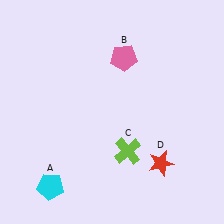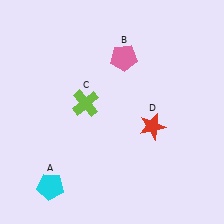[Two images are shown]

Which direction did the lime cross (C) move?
The lime cross (C) moved up.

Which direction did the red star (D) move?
The red star (D) moved up.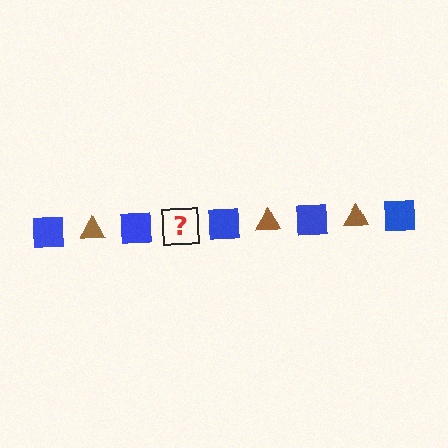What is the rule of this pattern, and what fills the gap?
The rule is that the pattern alternates between blue square and brown triangle. The gap should be filled with a brown triangle.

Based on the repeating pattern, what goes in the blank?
The blank should be a brown triangle.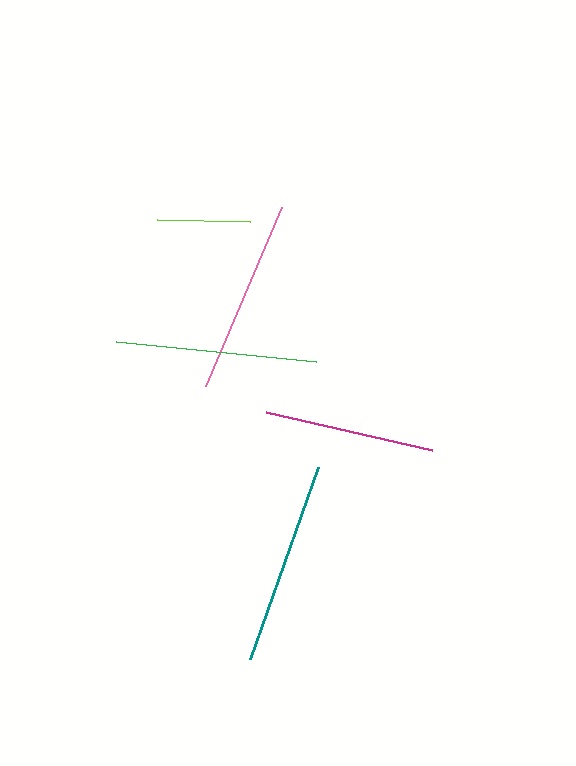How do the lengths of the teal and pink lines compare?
The teal and pink lines are approximately the same length.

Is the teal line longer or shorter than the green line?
The teal line is longer than the green line.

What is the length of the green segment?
The green segment is approximately 201 pixels long.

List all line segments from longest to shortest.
From longest to shortest: teal, green, pink, magenta, lime.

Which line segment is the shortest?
The lime line is the shortest at approximately 93 pixels.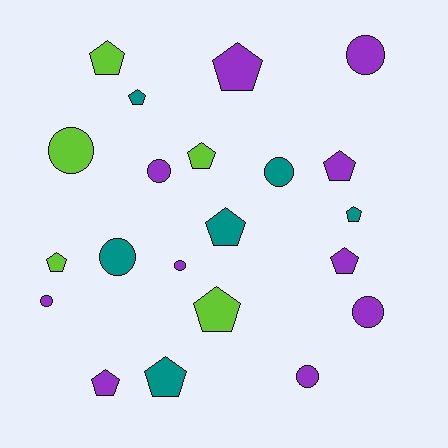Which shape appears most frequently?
Pentagon, with 12 objects.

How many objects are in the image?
There are 21 objects.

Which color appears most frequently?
Purple, with 10 objects.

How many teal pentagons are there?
There are 4 teal pentagons.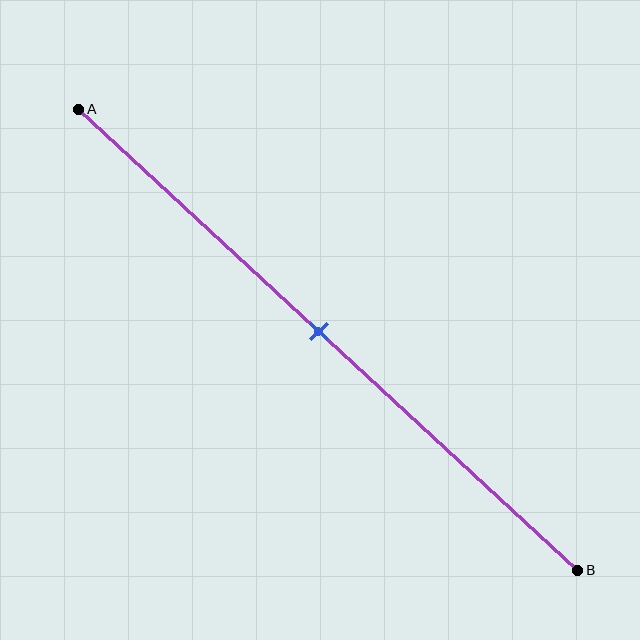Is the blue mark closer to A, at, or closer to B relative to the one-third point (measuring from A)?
The blue mark is closer to point B than the one-third point of segment AB.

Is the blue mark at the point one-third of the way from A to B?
No, the mark is at about 50% from A, not at the 33% one-third point.